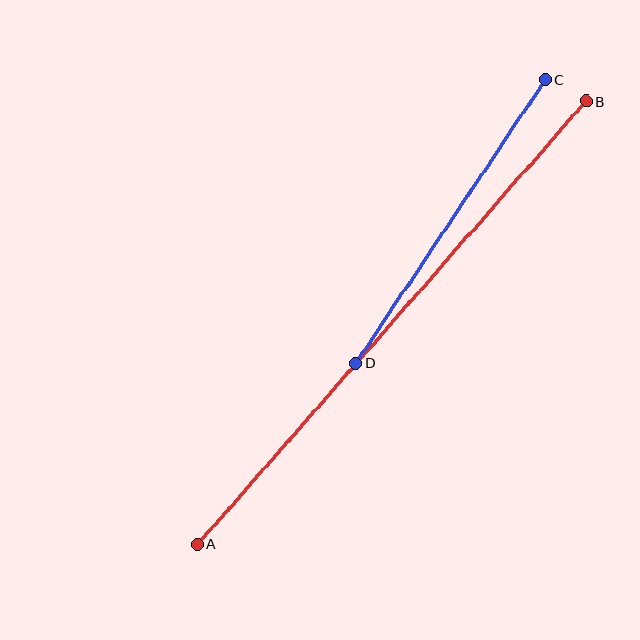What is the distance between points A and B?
The distance is approximately 589 pixels.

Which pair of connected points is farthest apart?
Points A and B are farthest apart.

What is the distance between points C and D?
The distance is approximately 341 pixels.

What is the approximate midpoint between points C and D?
The midpoint is at approximately (451, 221) pixels.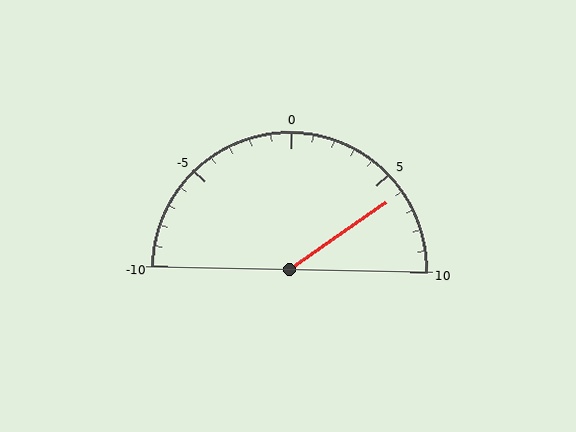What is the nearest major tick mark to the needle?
The nearest major tick mark is 5.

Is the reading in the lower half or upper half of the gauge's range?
The reading is in the upper half of the range (-10 to 10).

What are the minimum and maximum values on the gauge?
The gauge ranges from -10 to 10.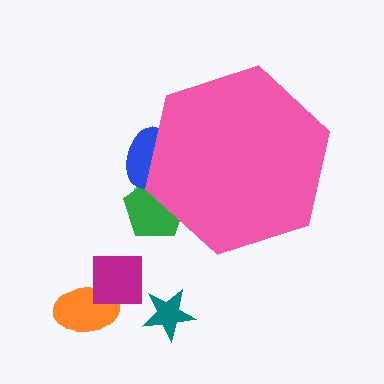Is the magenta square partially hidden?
No, the magenta square is fully visible.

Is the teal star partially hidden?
No, the teal star is fully visible.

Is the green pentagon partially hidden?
Yes, the green pentagon is partially hidden behind the pink hexagon.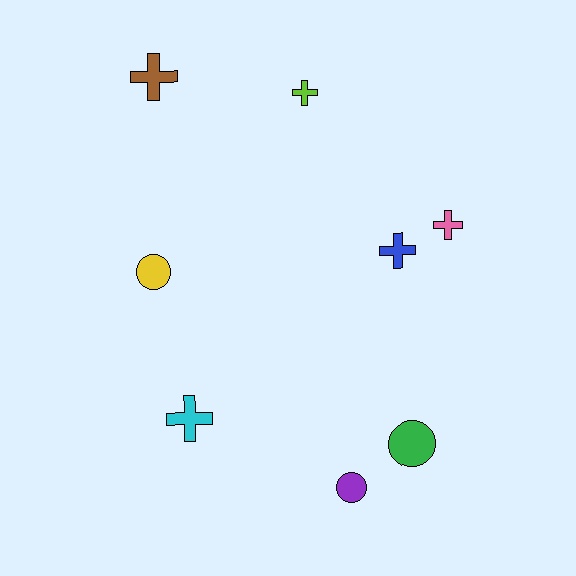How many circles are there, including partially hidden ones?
There are 3 circles.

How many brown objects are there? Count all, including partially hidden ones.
There is 1 brown object.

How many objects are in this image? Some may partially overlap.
There are 8 objects.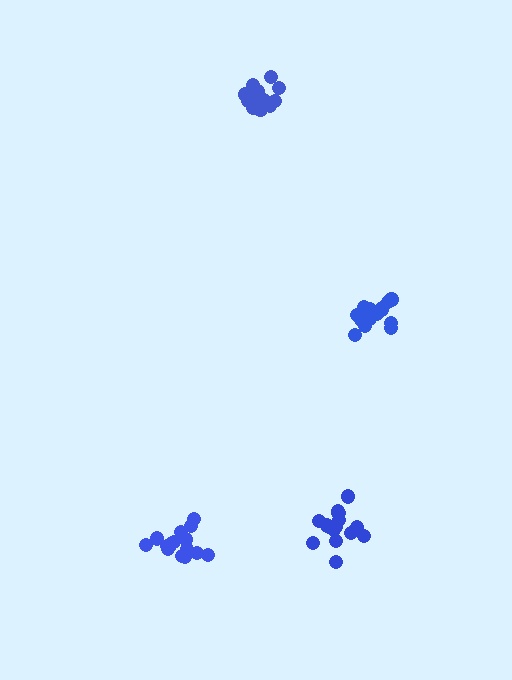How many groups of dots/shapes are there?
There are 4 groups.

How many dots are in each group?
Group 1: 17 dots, Group 2: 16 dots, Group 3: 15 dots, Group 4: 16 dots (64 total).